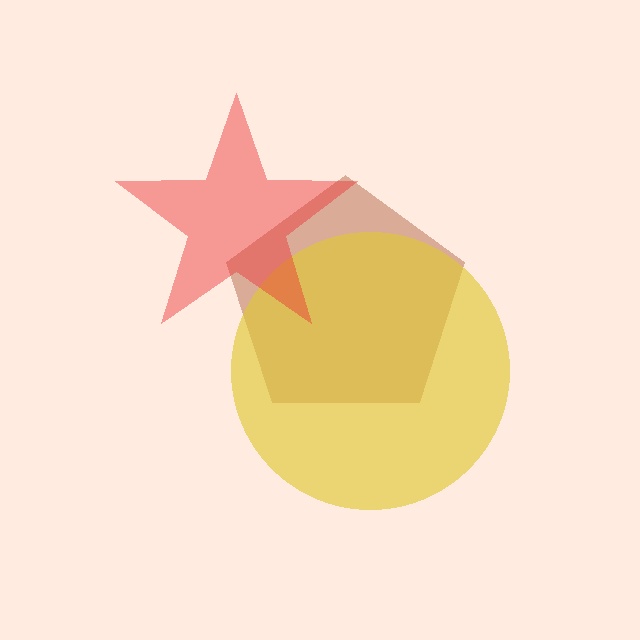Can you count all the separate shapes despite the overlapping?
Yes, there are 3 separate shapes.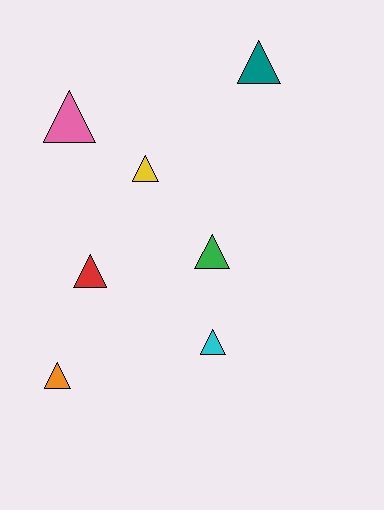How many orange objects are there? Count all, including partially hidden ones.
There is 1 orange object.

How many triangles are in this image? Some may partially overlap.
There are 7 triangles.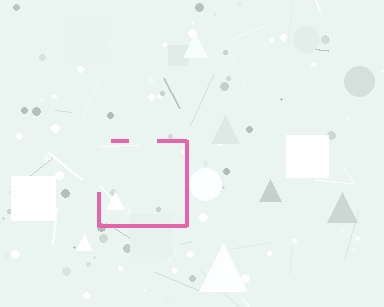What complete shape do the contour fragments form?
The contour fragments form a square.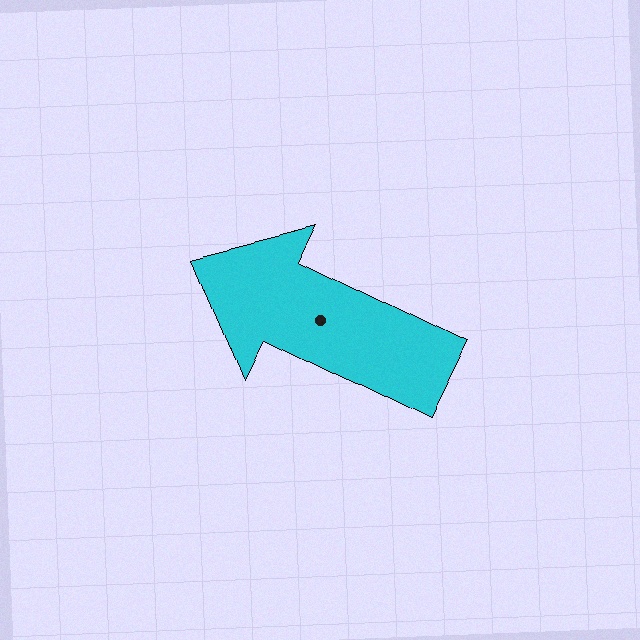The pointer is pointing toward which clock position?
Roughly 10 o'clock.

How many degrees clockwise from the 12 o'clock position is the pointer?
Approximately 296 degrees.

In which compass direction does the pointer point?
Northwest.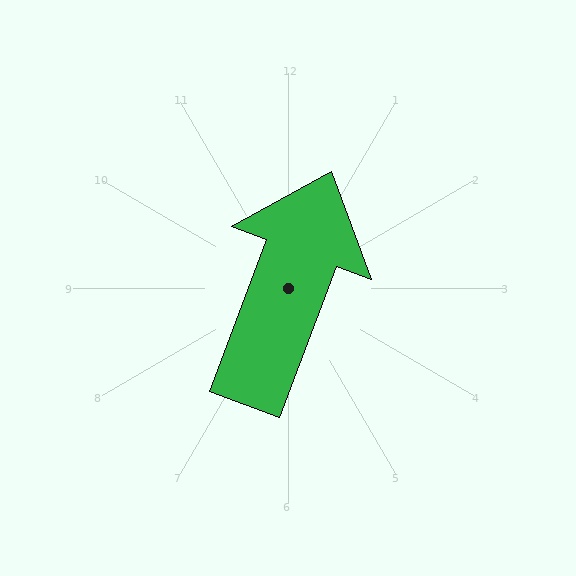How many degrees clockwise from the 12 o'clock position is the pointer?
Approximately 21 degrees.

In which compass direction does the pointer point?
North.